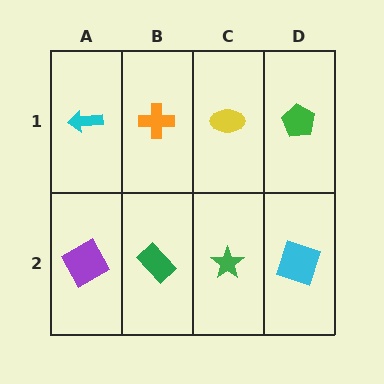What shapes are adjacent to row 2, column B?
An orange cross (row 1, column B), a purple square (row 2, column A), a green star (row 2, column C).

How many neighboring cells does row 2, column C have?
3.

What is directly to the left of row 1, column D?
A yellow ellipse.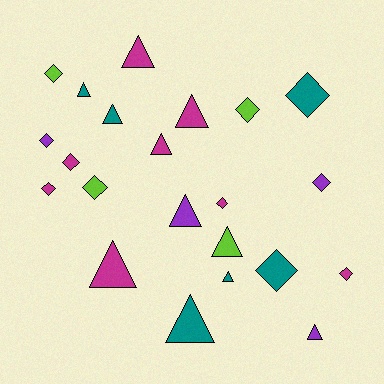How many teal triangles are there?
There are 4 teal triangles.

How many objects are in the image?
There are 22 objects.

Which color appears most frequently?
Magenta, with 8 objects.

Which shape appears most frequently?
Diamond, with 11 objects.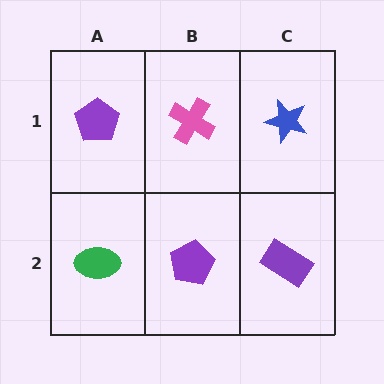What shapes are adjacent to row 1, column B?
A purple pentagon (row 2, column B), a purple pentagon (row 1, column A), a blue star (row 1, column C).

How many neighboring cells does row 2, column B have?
3.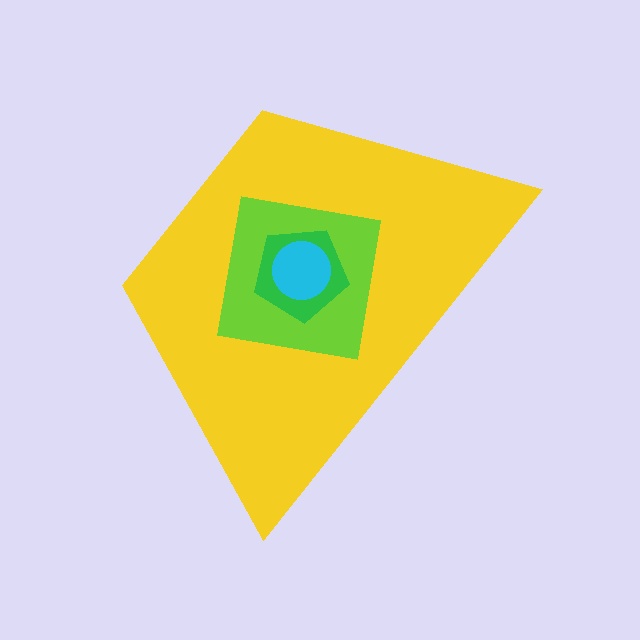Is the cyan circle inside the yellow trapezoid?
Yes.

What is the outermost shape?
The yellow trapezoid.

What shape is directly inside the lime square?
The green pentagon.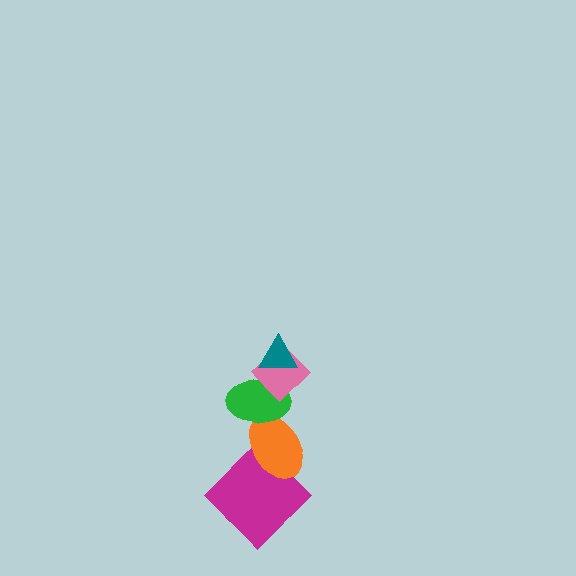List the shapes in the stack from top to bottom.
From top to bottom: the teal triangle, the pink diamond, the green ellipse, the orange ellipse, the magenta diamond.